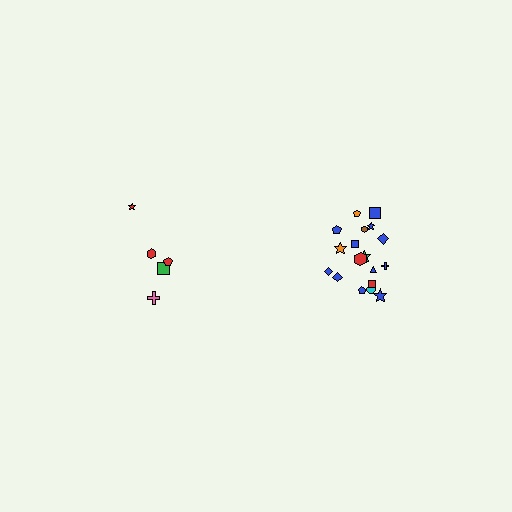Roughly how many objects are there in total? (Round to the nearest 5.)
Roughly 25 objects in total.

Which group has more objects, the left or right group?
The right group.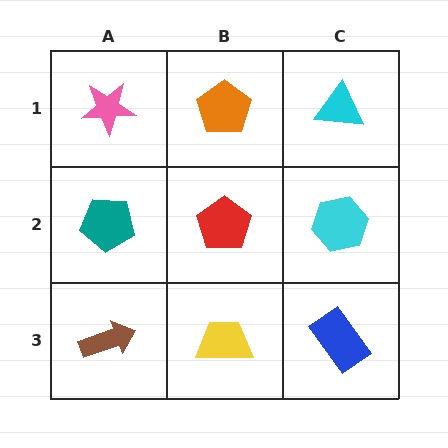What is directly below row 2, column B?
A yellow trapezoid.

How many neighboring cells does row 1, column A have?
2.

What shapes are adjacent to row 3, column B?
A red pentagon (row 2, column B), a brown arrow (row 3, column A), a blue rectangle (row 3, column C).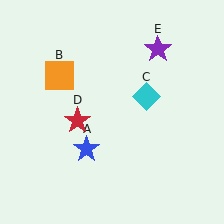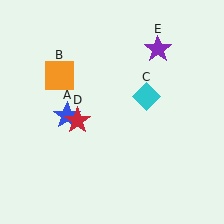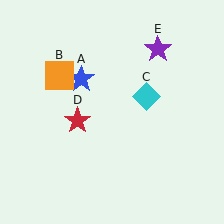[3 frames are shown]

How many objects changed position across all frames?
1 object changed position: blue star (object A).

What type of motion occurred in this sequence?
The blue star (object A) rotated clockwise around the center of the scene.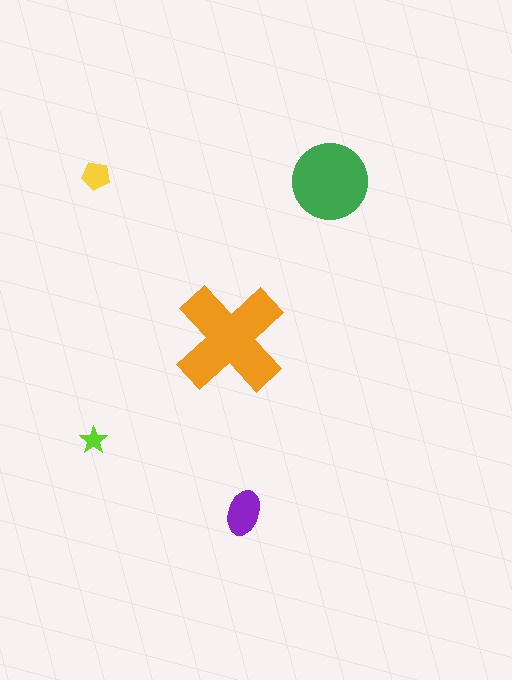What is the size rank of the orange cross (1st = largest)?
1st.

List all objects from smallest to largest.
The lime star, the yellow pentagon, the purple ellipse, the green circle, the orange cross.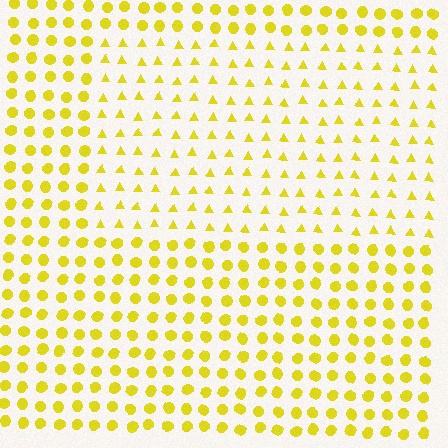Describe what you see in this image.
The image is filled with small yellow elements arranged in a uniform grid. A rectangle-shaped region contains triangles, while the surrounding area contains circles. The boundary is defined purely by the change in element shape.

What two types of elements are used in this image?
The image uses triangles inside the rectangle region and circles outside it.